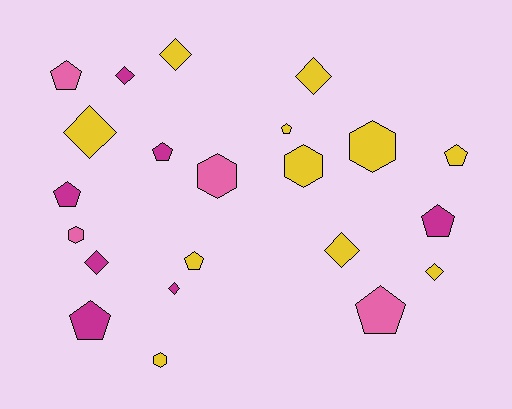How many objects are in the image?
There are 22 objects.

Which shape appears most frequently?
Pentagon, with 9 objects.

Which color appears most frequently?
Yellow, with 11 objects.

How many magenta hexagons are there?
There are no magenta hexagons.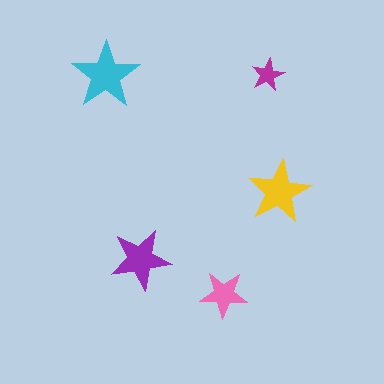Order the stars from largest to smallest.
the cyan one, the yellow one, the purple one, the pink one, the magenta one.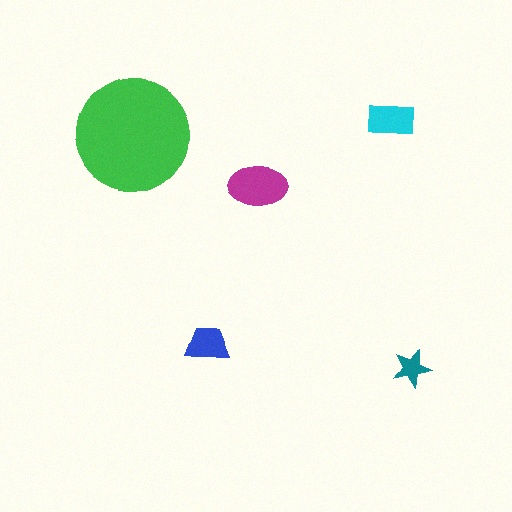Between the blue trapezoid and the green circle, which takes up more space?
The green circle.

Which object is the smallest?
The teal star.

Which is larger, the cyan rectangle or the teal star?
The cyan rectangle.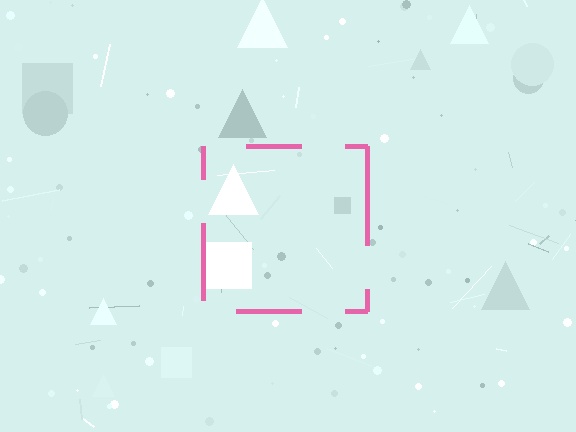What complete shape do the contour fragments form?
The contour fragments form a square.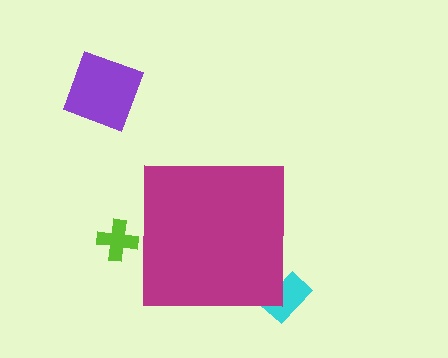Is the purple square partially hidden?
No, the purple square is fully visible.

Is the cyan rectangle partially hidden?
Yes, the cyan rectangle is partially hidden behind the magenta square.